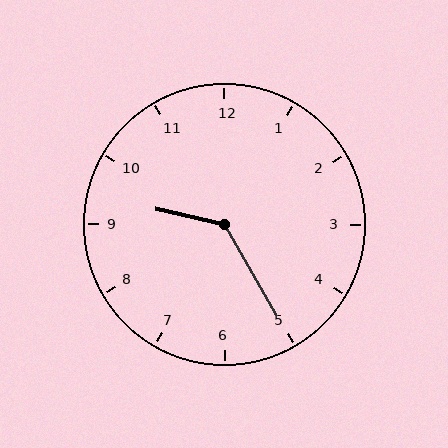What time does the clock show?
9:25.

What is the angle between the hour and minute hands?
Approximately 132 degrees.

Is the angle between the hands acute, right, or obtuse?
It is obtuse.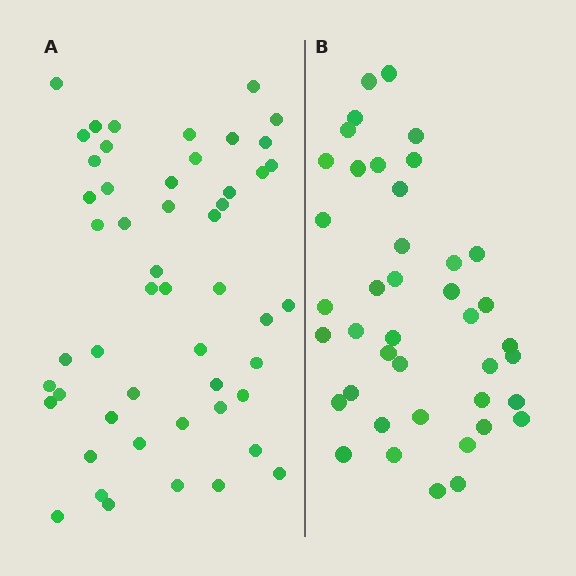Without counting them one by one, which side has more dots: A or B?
Region A (the left region) has more dots.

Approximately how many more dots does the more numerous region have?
Region A has roughly 10 or so more dots than region B.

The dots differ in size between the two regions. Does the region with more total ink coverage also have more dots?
No. Region B has more total ink coverage because its dots are larger, but region A actually contains more individual dots. Total area can be misleading — the number of items is what matters here.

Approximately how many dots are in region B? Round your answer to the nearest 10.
About 40 dots. (The exact count is 41, which rounds to 40.)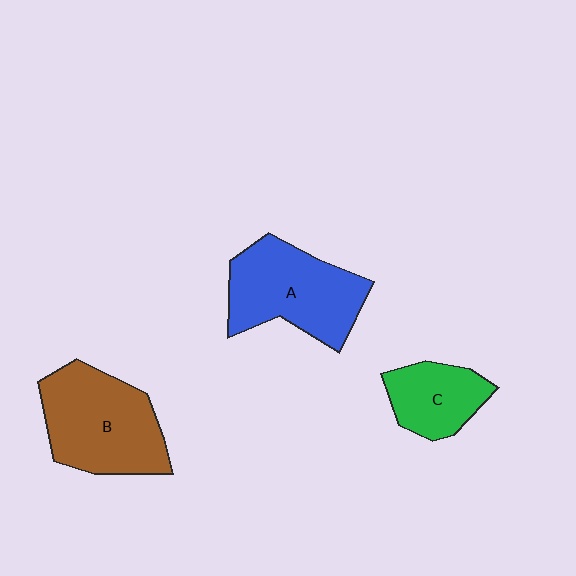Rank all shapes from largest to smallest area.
From largest to smallest: B (brown), A (blue), C (green).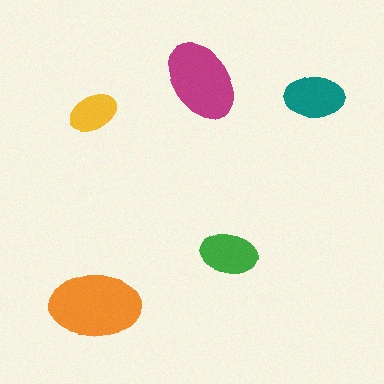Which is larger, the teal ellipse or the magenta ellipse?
The magenta one.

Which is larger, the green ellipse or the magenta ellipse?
The magenta one.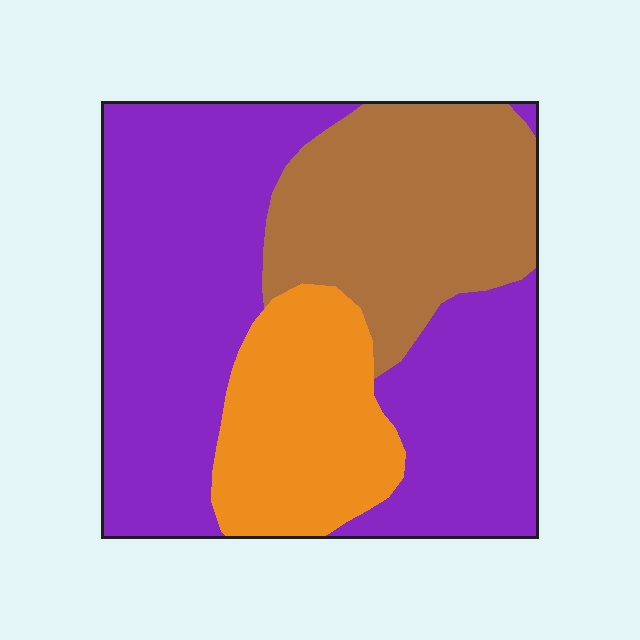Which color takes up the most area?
Purple, at roughly 55%.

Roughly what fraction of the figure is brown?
Brown takes up about one quarter (1/4) of the figure.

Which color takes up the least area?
Orange, at roughly 20%.